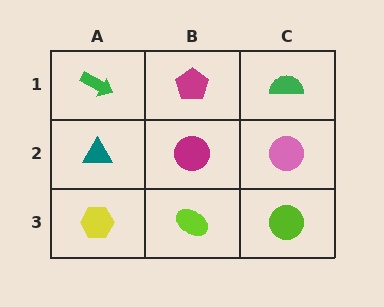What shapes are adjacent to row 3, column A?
A teal triangle (row 2, column A), a lime ellipse (row 3, column B).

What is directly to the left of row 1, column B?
A green arrow.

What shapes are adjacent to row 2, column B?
A magenta pentagon (row 1, column B), a lime ellipse (row 3, column B), a teal triangle (row 2, column A), a pink circle (row 2, column C).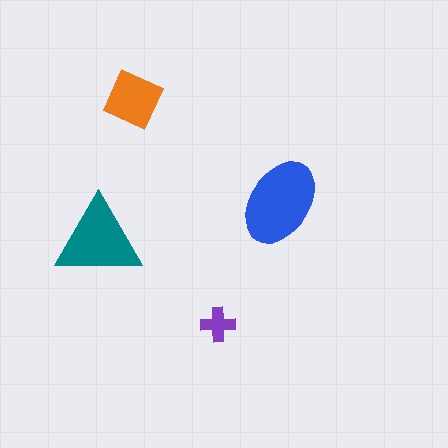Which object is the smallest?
The purple cross.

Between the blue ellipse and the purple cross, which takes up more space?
The blue ellipse.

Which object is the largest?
The blue ellipse.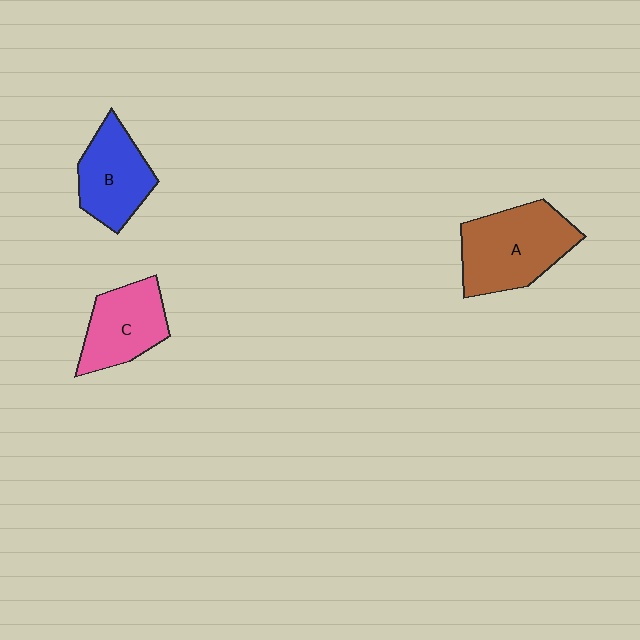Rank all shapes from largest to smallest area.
From largest to smallest: A (brown), B (blue), C (pink).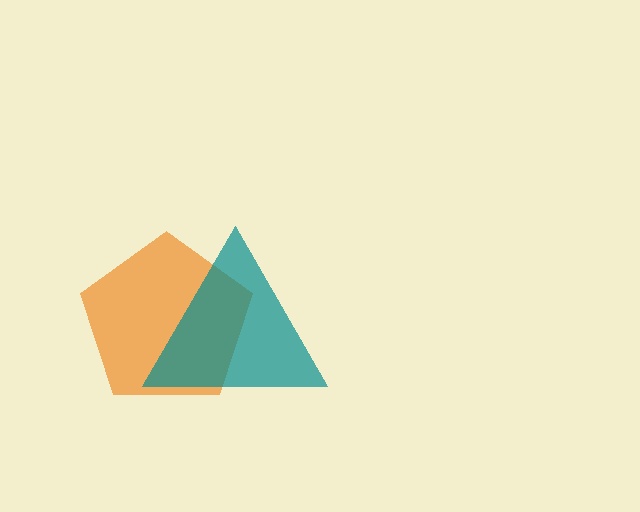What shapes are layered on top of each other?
The layered shapes are: an orange pentagon, a teal triangle.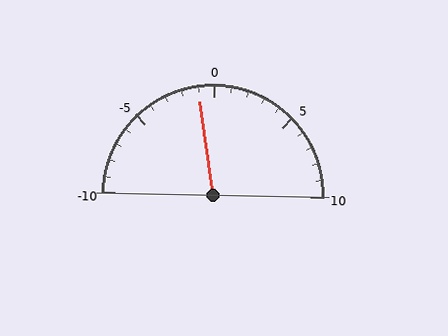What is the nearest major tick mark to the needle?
The nearest major tick mark is 0.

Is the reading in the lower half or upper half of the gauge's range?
The reading is in the lower half of the range (-10 to 10).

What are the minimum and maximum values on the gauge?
The gauge ranges from -10 to 10.